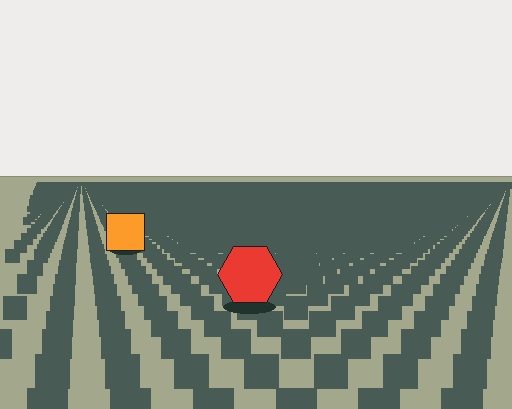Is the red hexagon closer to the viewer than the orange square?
Yes. The red hexagon is closer — you can tell from the texture gradient: the ground texture is coarser near it.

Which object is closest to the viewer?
The red hexagon is closest. The texture marks near it are larger and more spread out.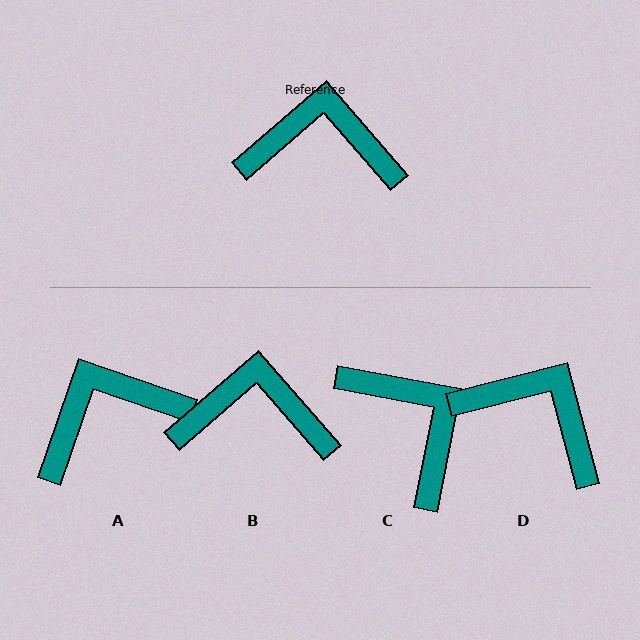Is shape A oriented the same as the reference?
No, it is off by about 30 degrees.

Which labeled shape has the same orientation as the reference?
B.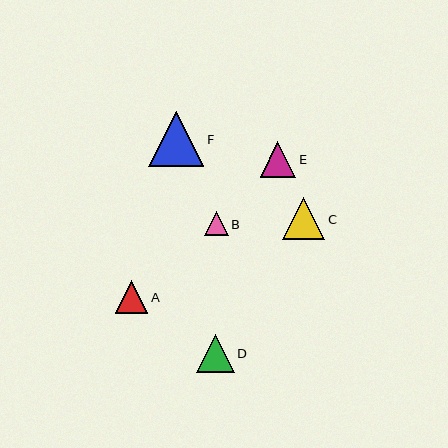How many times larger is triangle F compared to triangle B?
Triangle F is approximately 2.4 times the size of triangle B.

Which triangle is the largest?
Triangle F is the largest with a size of approximately 56 pixels.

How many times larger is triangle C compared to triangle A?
Triangle C is approximately 1.3 times the size of triangle A.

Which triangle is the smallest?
Triangle B is the smallest with a size of approximately 24 pixels.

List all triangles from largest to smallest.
From largest to smallest: F, C, D, E, A, B.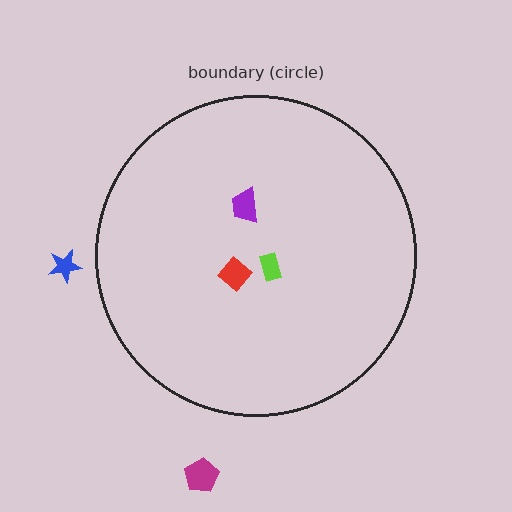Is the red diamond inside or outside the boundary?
Inside.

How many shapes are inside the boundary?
3 inside, 2 outside.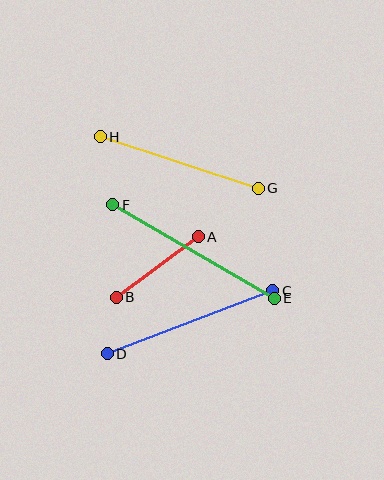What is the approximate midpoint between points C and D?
The midpoint is at approximately (190, 322) pixels.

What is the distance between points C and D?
The distance is approximately 177 pixels.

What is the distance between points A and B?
The distance is approximately 102 pixels.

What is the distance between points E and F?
The distance is approximately 187 pixels.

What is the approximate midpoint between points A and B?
The midpoint is at approximately (157, 267) pixels.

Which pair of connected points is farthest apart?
Points E and F are farthest apart.